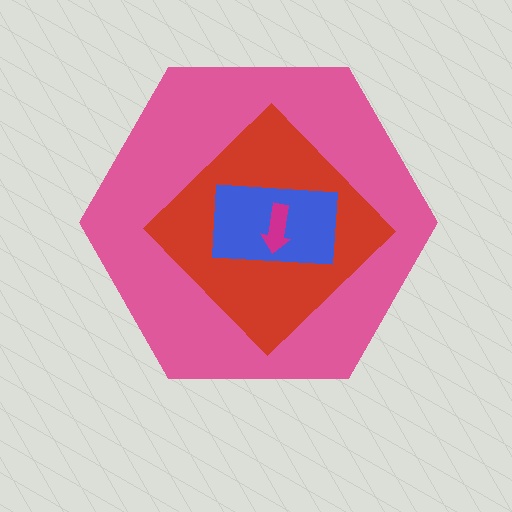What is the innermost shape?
The magenta arrow.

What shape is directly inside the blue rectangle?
The magenta arrow.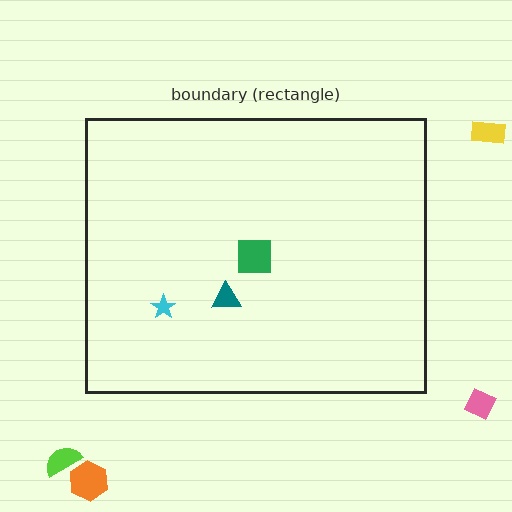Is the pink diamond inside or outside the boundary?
Outside.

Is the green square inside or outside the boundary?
Inside.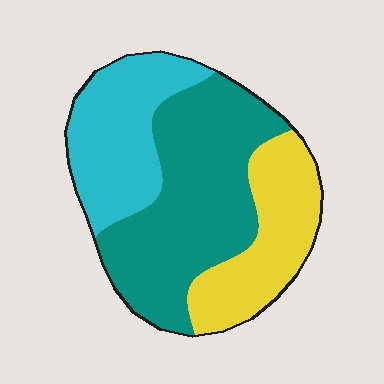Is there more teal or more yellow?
Teal.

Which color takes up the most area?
Teal, at roughly 45%.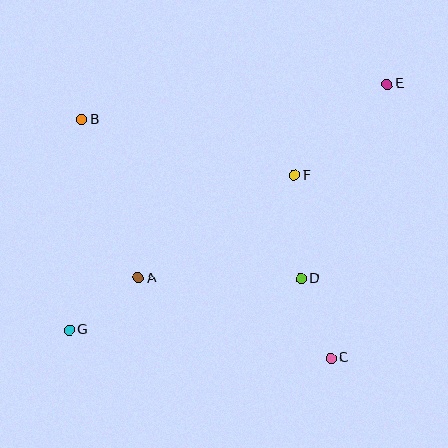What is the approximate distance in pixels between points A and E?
The distance between A and E is approximately 315 pixels.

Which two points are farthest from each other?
Points E and G are farthest from each other.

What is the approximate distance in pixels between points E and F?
The distance between E and F is approximately 130 pixels.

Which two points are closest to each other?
Points C and D are closest to each other.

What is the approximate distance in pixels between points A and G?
The distance between A and G is approximately 86 pixels.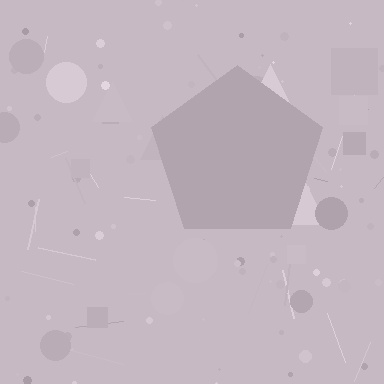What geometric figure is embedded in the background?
A pentagon is embedded in the background.